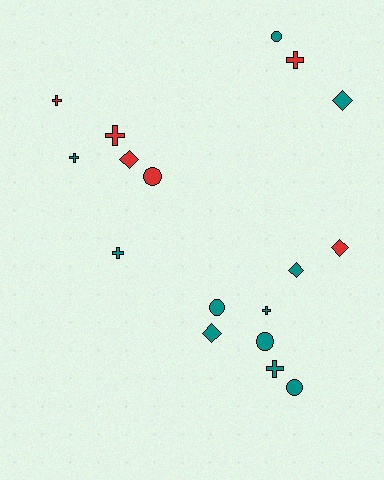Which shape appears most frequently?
Cross, with 7 objects.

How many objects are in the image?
There are 17 objects.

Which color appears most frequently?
Teal, with 11 objects.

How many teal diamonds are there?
There are 3 teal diamonds.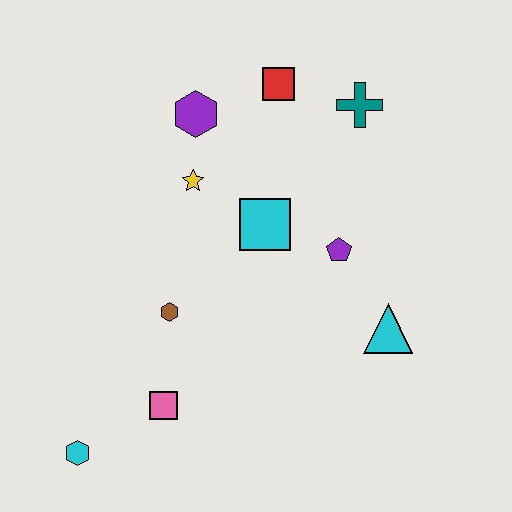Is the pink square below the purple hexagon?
Yes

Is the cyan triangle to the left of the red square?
No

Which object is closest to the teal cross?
The red square is closest to the teal cross.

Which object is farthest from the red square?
The cyan hexagon is farthest from the red square.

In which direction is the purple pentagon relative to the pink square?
The purple pentagon is to the right of the pink square.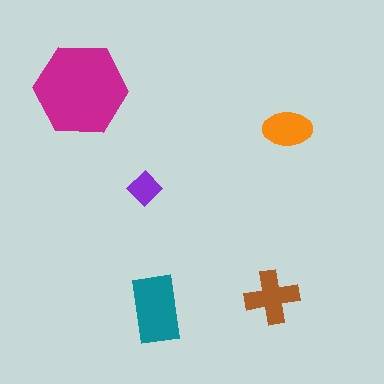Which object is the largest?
The magenta hexagon.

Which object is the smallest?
The purple diamond.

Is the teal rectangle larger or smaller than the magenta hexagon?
Smaller.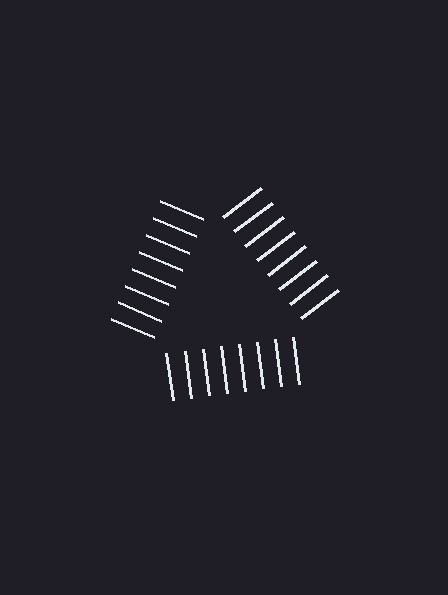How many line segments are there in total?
24 — 8 along each of the 3 edges.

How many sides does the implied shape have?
3 sides — the line-ends trace a triangle.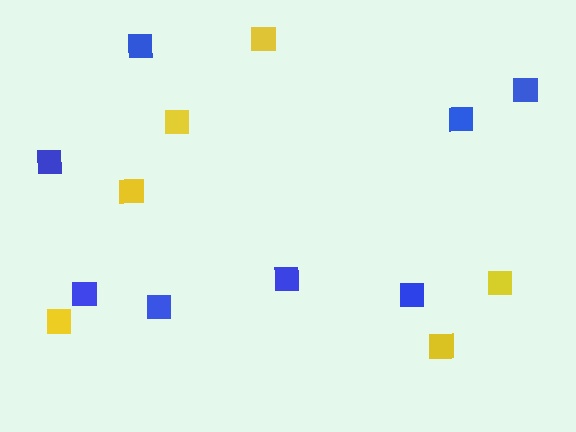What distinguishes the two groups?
There are 2 groups: one group of yellow squares (6) and one group of blue squares (8).